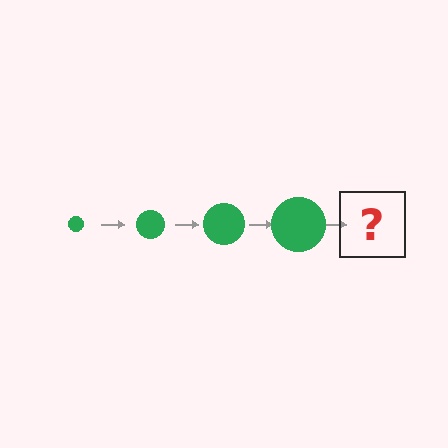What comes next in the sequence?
The next element should be a green circle, larger than the previous one.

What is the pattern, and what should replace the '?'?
The pattern is that the circle gets progressively larger each step. The '?' should be a green circle, larger than the previous one.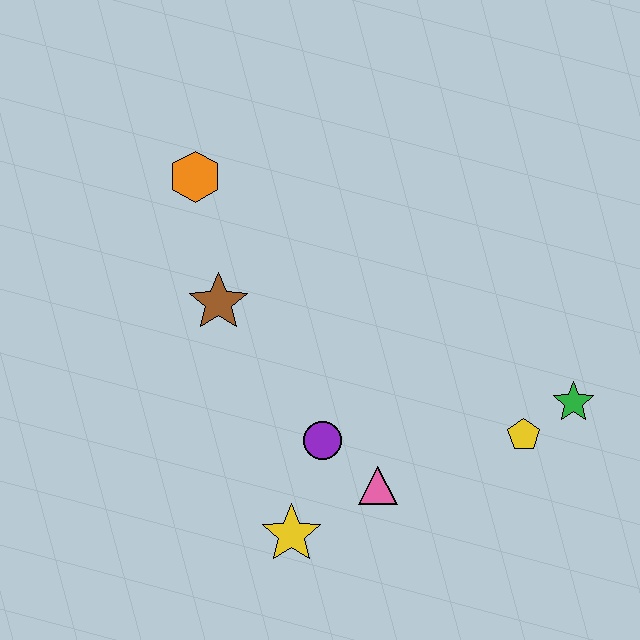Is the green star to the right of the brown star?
Yes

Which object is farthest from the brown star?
The green star is farthest from the brown star.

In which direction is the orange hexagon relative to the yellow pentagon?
The orange hexagon is to the left of the yellow pentagon.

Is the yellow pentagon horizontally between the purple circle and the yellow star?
No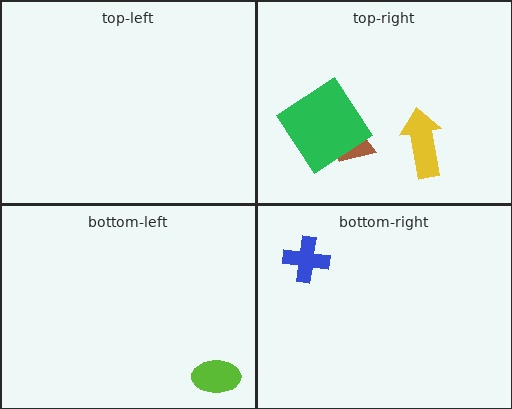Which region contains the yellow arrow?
The top-right region.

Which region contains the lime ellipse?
The bottom-left region.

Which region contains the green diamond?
The top-right region.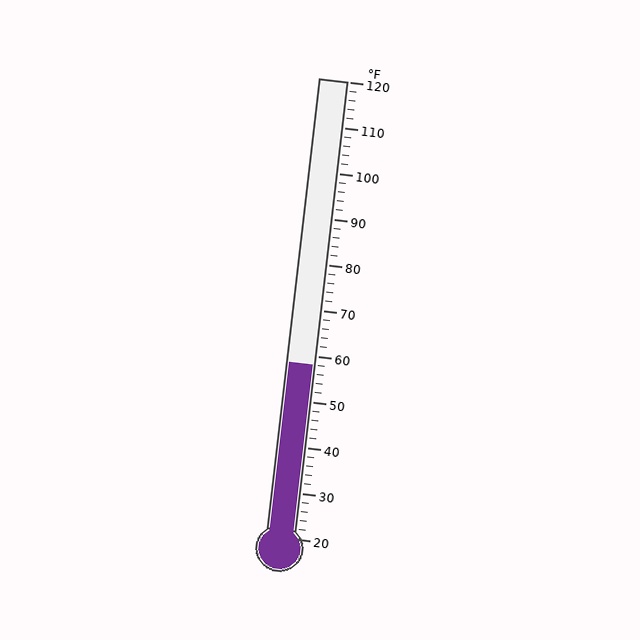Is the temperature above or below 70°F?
The temperature is below 70°F.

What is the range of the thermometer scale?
The thermometer scale ranges from 20°F to 120°F.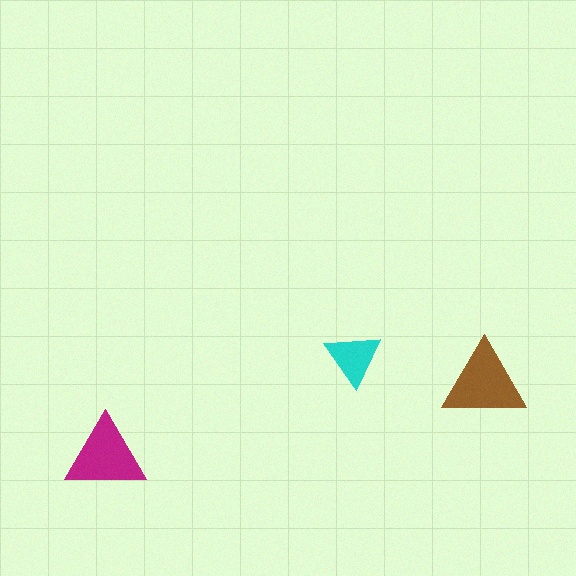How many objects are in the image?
There are 3 objects in the image.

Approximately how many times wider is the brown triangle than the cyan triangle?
About 1.5 times wider.